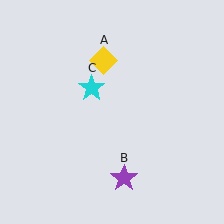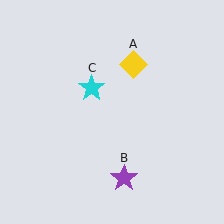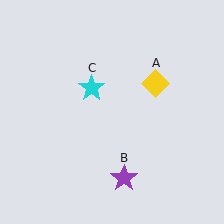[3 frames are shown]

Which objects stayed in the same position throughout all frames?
Purple star (object B) and cyan star (object C) remained stationary.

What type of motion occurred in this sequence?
The yellow diamond (object A) rotated clockwise around the center of the scene.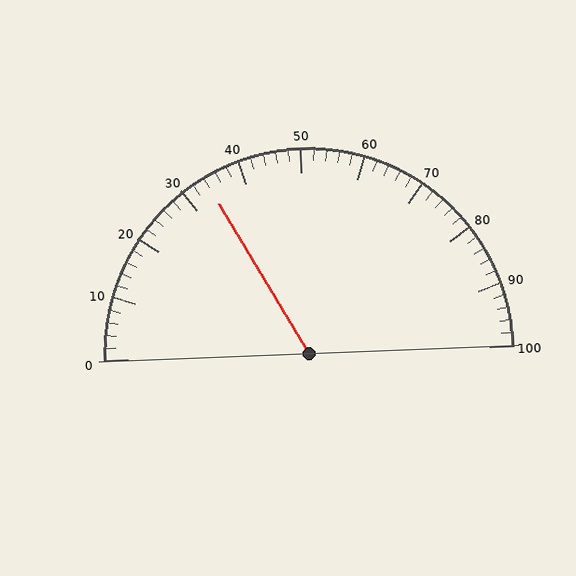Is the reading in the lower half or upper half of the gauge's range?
The reading is in the lower half of the range (0 to 100).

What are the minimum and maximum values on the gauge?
The gauge ranges from 0 to 100.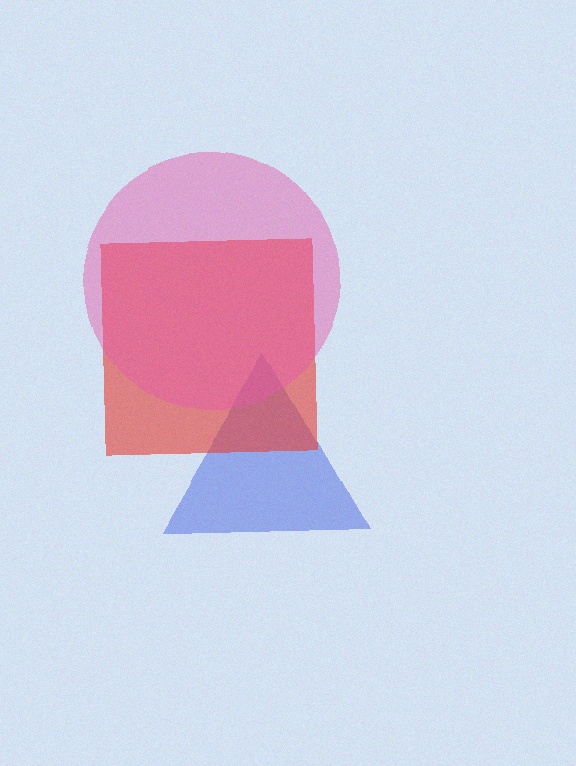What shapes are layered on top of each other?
The layered shapes are: a blue triangle, a red square, a pink circle.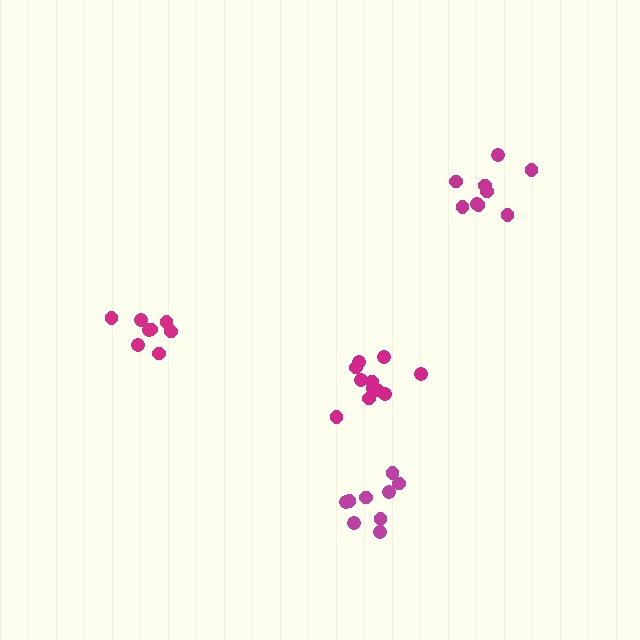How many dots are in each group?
Group 1: 11 dots, Group 2: 9 dots, Group 3: 8 dots, Group 4: 9 dots (37 total).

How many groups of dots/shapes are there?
There are 4 groups.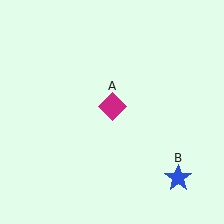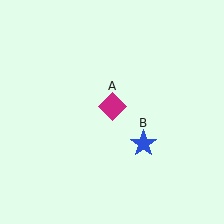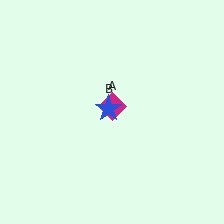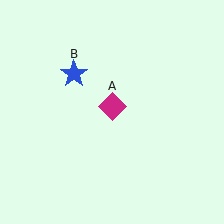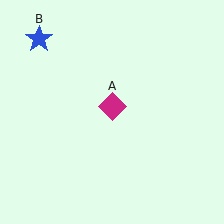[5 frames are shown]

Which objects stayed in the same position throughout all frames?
Magenta diamond (object A) remained stationary.